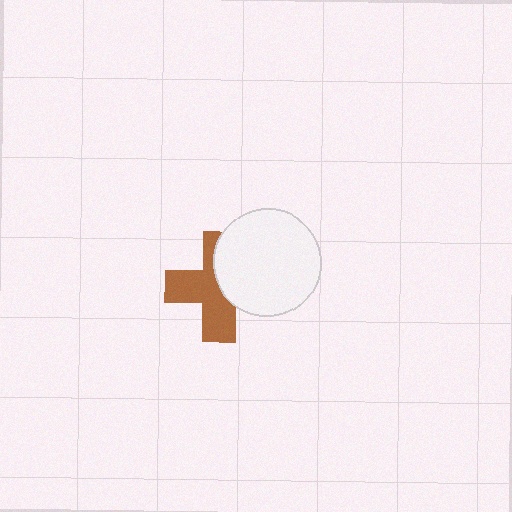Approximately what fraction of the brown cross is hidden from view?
Roughly 42% of the brown cross is hidden behind the white circle.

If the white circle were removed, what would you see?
You would see the complete brown cross.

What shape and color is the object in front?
The object in front is a white circle.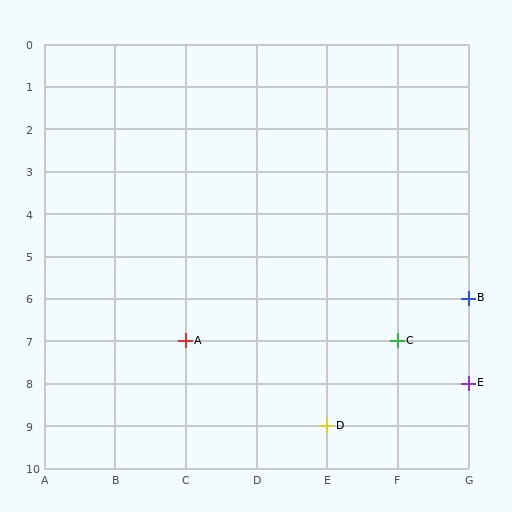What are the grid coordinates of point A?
Point A is at grid coordinates (C, 7).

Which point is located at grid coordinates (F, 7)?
Point C is at (F, 7).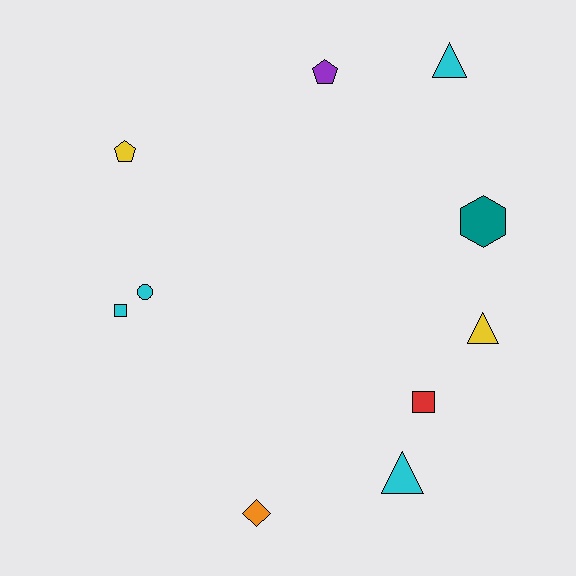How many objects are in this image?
There are 10 objects.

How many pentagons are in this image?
There are 2 pentagons.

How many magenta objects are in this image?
There are no magenta objects.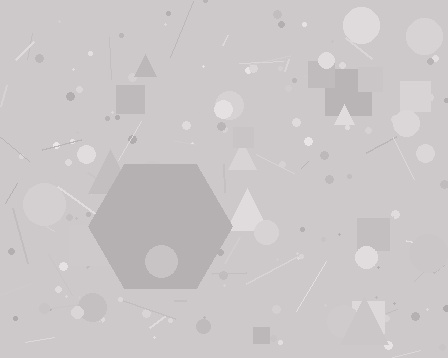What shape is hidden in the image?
A hexagon is hidden in the image.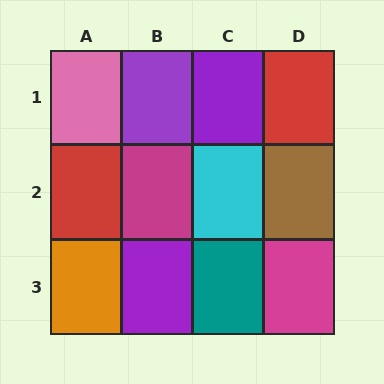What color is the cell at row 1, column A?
Pink.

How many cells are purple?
3 cells are purple.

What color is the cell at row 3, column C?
Teal.